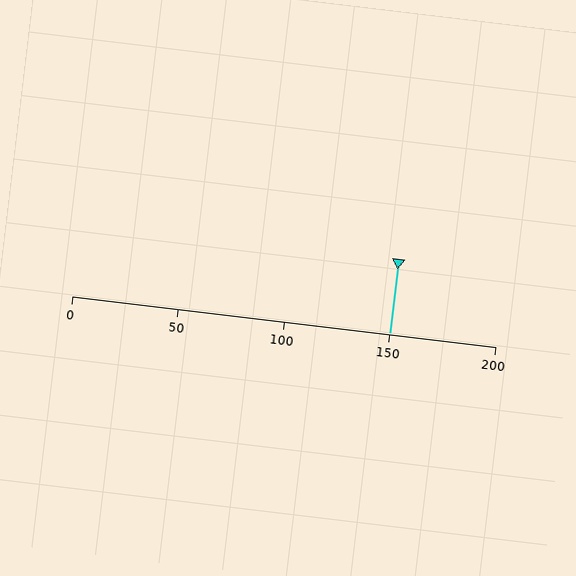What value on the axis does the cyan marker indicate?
The marker indicates approximately 150.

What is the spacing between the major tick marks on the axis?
The major ticks are spaced 50 apart.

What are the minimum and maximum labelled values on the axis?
The axis runs from 0 to 200.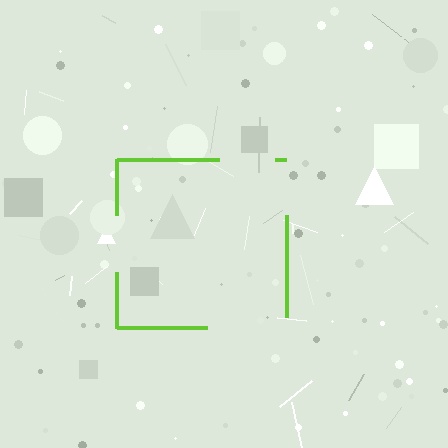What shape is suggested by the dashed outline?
The dashed outline suggests a square.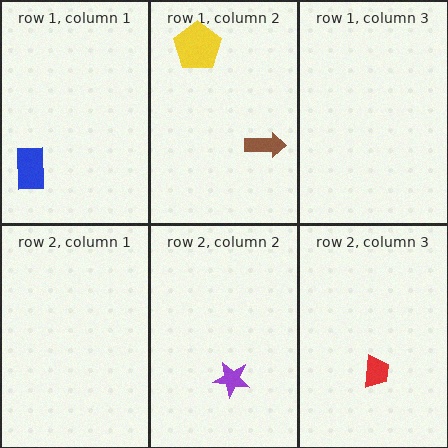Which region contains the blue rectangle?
The row 1, column 1 region.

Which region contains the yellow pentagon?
The row 1, column 2 region.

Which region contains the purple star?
The row 2, column 2 region.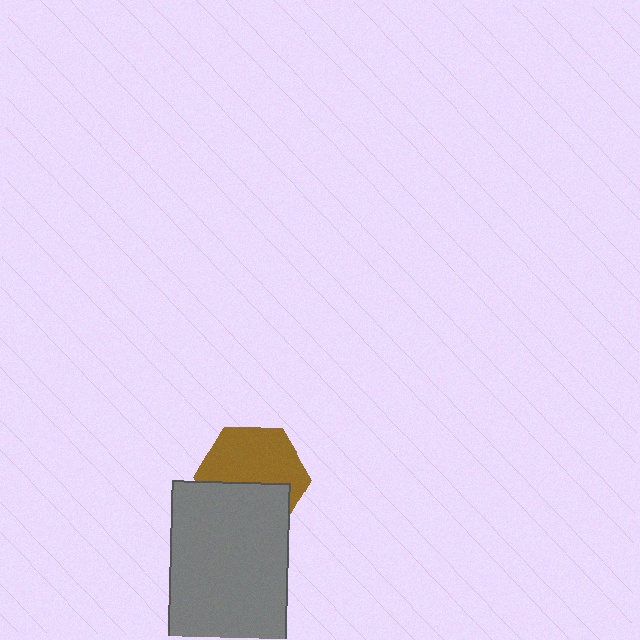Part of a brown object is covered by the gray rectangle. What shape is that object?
It is a hexagon.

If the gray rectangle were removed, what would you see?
You would see the complete brown hexagon.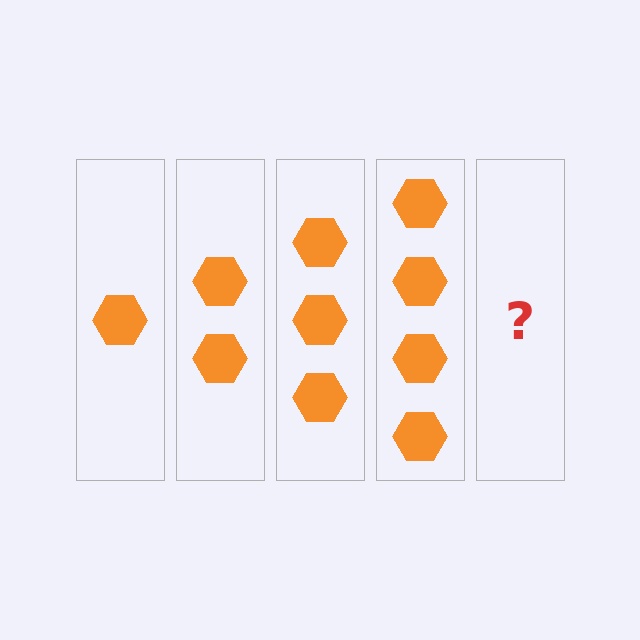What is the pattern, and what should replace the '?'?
The pattern is that each step adds one more hexagon. The '?' should be 5 hexagons.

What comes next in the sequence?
The next element should be 5 hexagons.